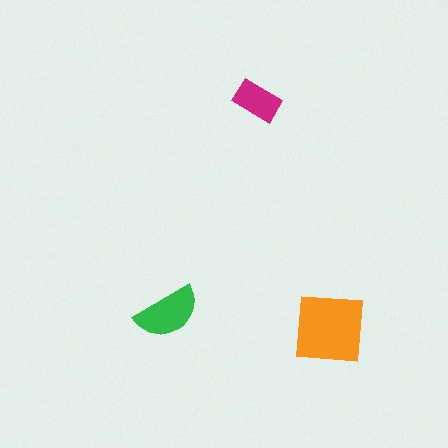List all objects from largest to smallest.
The orange square, the green semicircle, the magenta rectangle.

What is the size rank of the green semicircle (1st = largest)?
2nd.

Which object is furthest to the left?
The green semicircle is leftmost.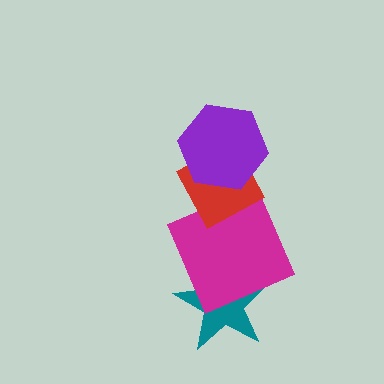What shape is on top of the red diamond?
The purple hexagon is on top of the red diamond.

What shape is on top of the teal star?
The magenta square is on top of the teal star.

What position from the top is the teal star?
The teal star is 4th from the top.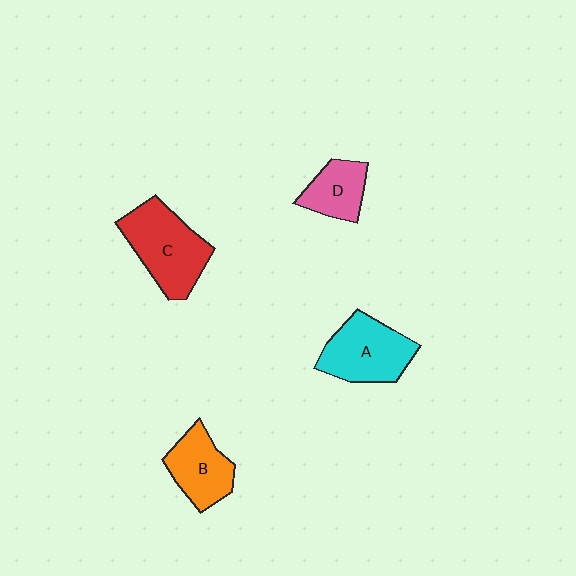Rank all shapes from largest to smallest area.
From largest to smallest: C (red), A (cyan), B (orange), D (pink).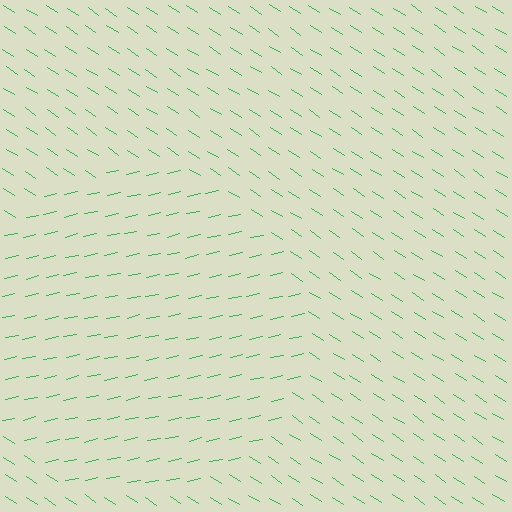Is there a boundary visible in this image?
Yes, there is a texture boundary formed by a change in line orientation.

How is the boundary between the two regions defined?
The boundary is defined purely by a change in line orientation (approximately 45 degrees difference). All lines are the same color and thickness.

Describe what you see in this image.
The image is filled with small green line segments. A circle region in the image has lines oriented differently from the surrounding lines, creating a visible texture boundary.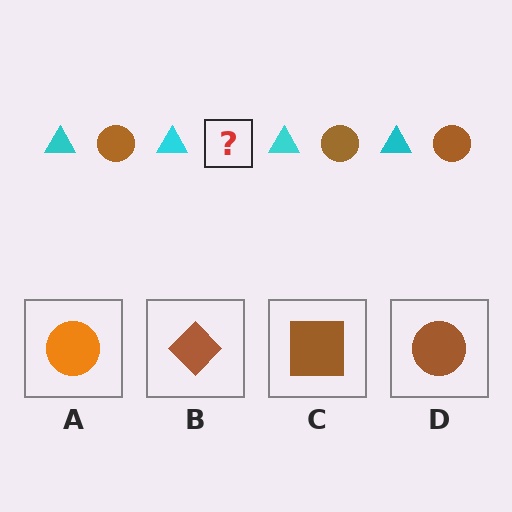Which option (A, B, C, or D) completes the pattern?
D.